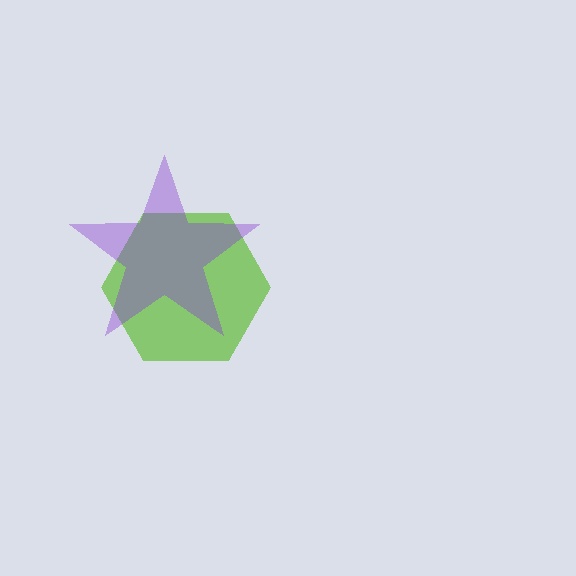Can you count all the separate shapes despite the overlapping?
Yes, there are 2 separate shapes.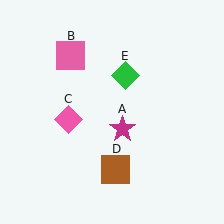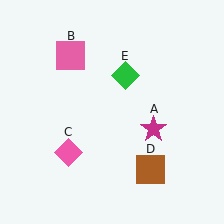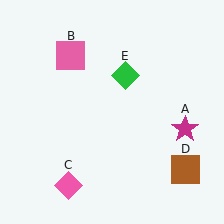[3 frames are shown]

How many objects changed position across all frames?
3 objects changed position: magenta star (object A), pink diamond (object C), brown square (object D).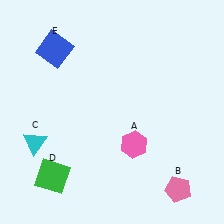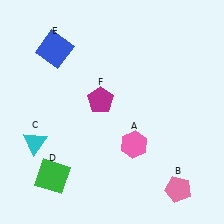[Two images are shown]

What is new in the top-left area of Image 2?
A magenta pentagon (F) was added in the top-left area of Image 2.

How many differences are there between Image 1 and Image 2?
There is 1 difference between the two images.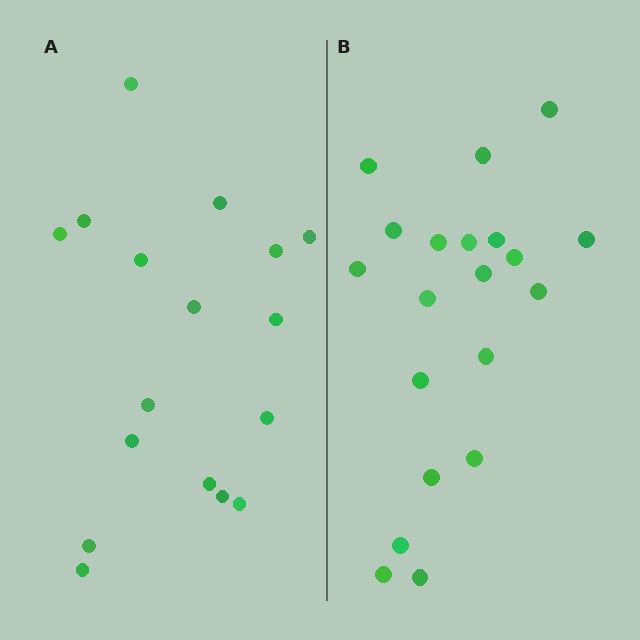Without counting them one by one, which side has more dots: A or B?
Region B (the right region) has more dots.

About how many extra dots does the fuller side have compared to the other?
Region B has just a few more — roughly 2 or 3 more dots than region A.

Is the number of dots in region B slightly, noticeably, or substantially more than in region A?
Region B has only slightly more — the two regions are fairly close. The ratio is roughly 1.2 to 1.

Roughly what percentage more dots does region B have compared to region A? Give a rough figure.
About 20% more.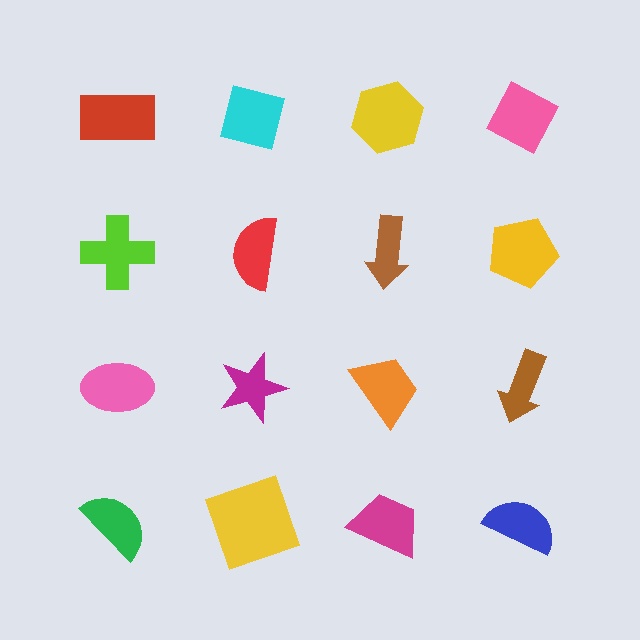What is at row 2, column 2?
A red semicircle.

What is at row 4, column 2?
A yellow square.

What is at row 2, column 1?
A lime cross.